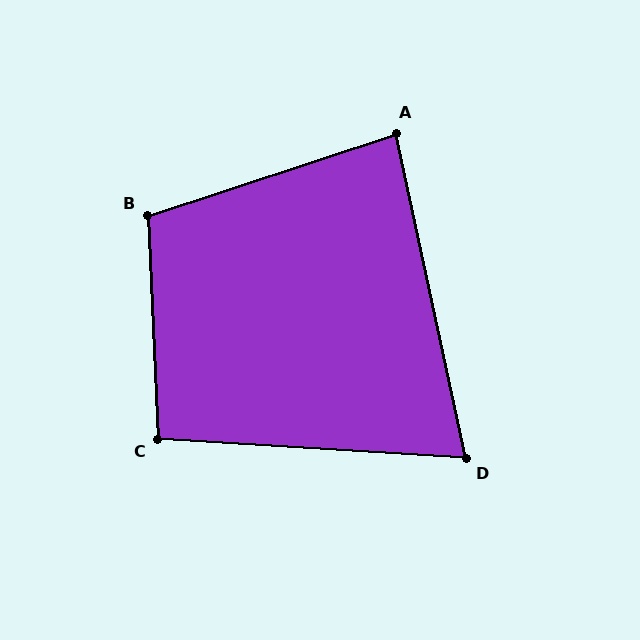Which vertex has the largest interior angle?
B, at approximately 106 degrees.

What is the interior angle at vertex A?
Approximately 84 degrees (acute).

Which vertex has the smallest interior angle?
D, at approximately 74 degrees.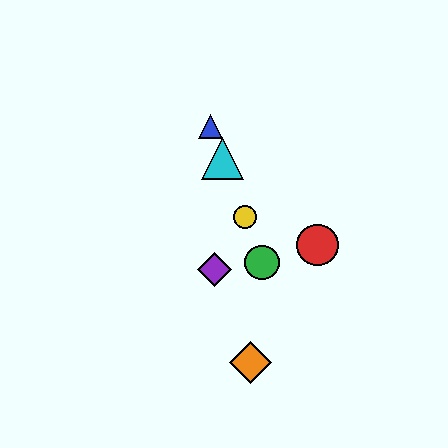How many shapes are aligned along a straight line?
4 shapes (the blue triangle, the green circle, the yellow circle, the cyan triangle) are aligned along a straight line.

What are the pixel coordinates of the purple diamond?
The purple diamond is at (214, 269).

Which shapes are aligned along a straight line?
The blue triangle, the green circle, the yellow circle, the cyan triangle are aligned along a straight line.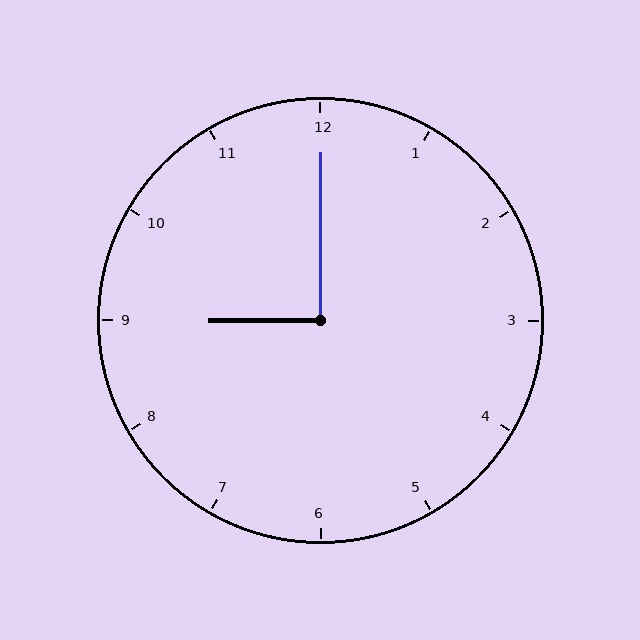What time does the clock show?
9:00.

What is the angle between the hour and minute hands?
Approximately 90 degrees.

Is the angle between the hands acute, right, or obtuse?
It is right.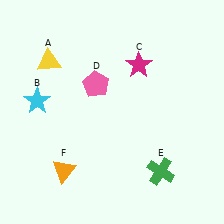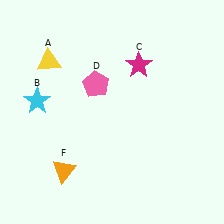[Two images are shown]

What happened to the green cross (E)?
The green cross (E) was removed in Image 2. It was in the bottom-right area of Image 1.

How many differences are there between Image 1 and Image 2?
There is 1 difference between the two images.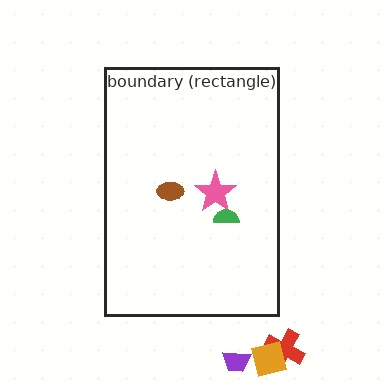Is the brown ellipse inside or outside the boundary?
Inside.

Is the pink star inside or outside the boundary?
Inside.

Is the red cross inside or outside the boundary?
Outside.